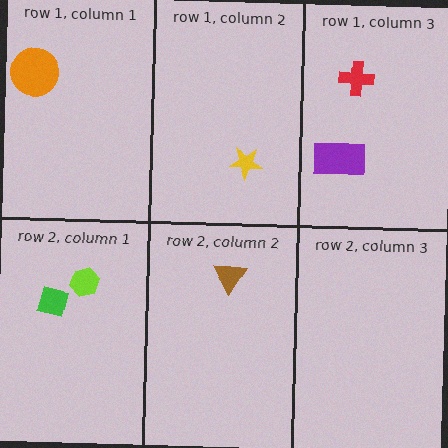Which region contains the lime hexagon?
The row 2, column 1 region.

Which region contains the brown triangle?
The row 2, column 2 region.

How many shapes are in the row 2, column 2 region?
1.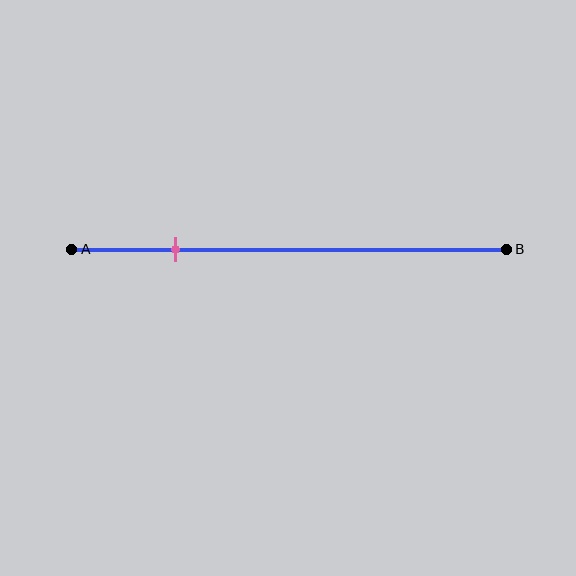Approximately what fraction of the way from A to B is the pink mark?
The pink mark is approximately 25% of the way from A to B.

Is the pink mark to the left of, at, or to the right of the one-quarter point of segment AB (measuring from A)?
The pink mark is approximately at the one-quarter point of segment AB.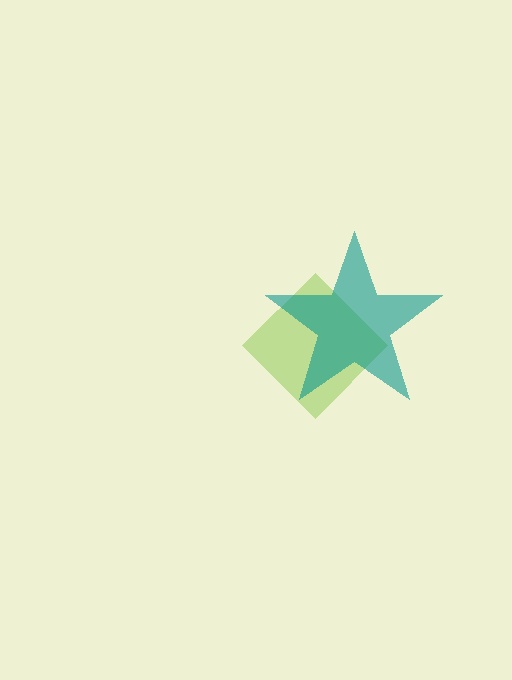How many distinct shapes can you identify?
There are 2 distinct shapes: a lime diamond, a teal star.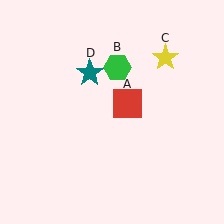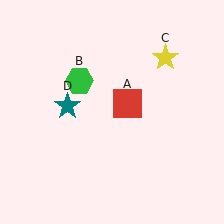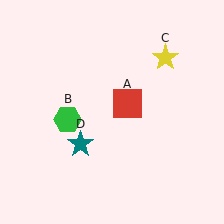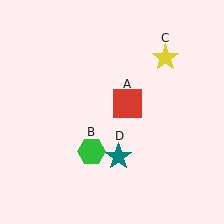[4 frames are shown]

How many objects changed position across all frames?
2 objects changed position: green hexagon (object B), teal star (object D).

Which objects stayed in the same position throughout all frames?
Red square (object A) and yellow star (object C) remained stationary.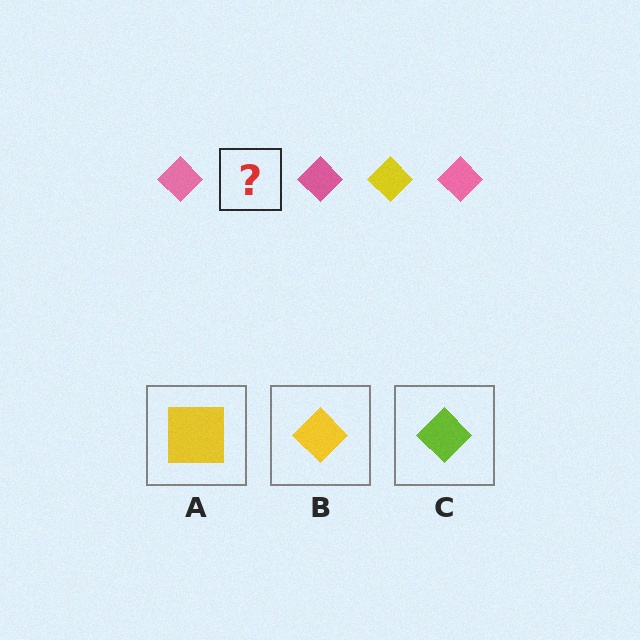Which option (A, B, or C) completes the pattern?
B.